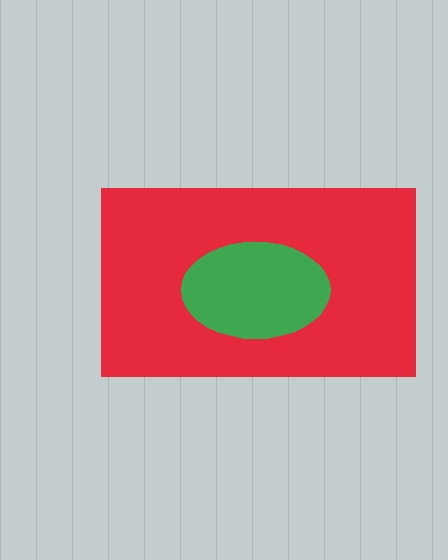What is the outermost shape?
The red rectangle.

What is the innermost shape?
The green ellipse.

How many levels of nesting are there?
2.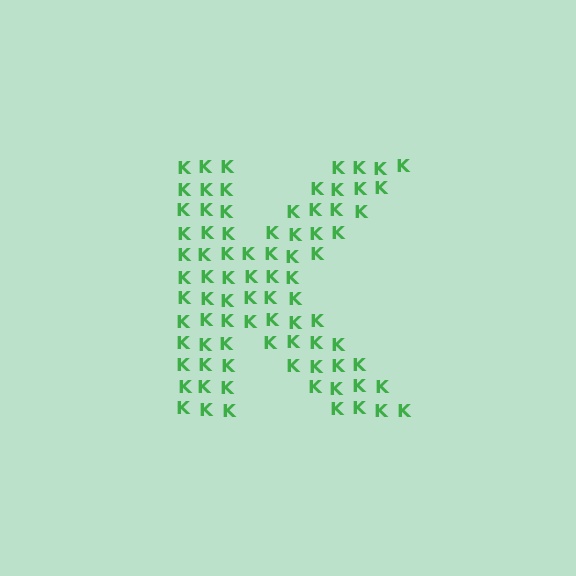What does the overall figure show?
The overall figure shows the letter K.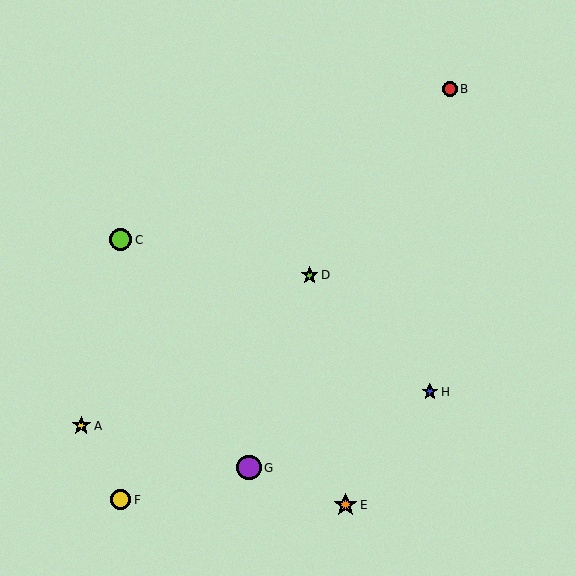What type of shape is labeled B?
Shape B is a red circle.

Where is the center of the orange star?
The center of the orange star is at (346, 505).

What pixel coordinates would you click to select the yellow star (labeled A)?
Click at (81, 426) to select the yellow star A.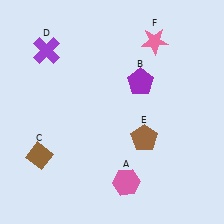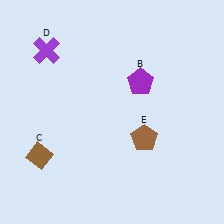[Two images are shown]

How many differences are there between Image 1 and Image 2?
There are 2 differences between the two images.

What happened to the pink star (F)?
The pink star (F) was removed in Image 2. It was in the top-right area of Image 1.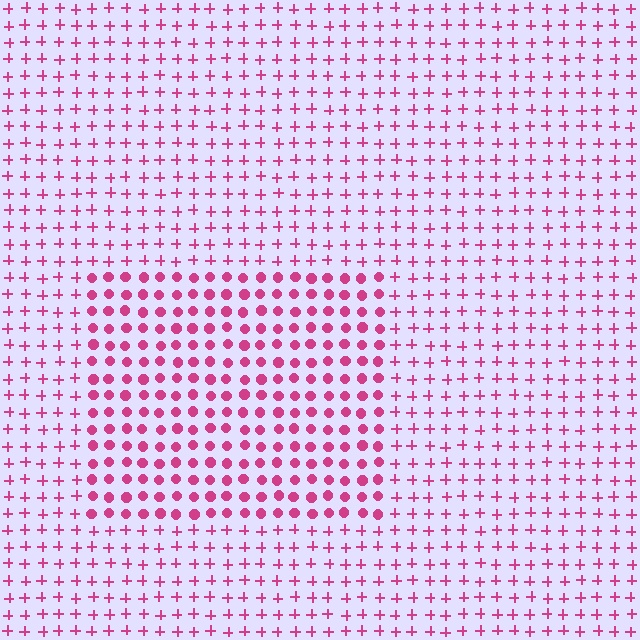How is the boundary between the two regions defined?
The boundary is defined by a change in element shape: circles inside vs. plus signs outside. All elements share the same color and spacing.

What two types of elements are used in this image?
The image uses circles inside the rectangle region and plus signs outside it.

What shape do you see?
I see a rectangle.